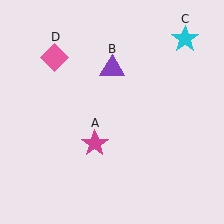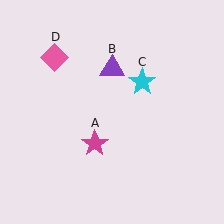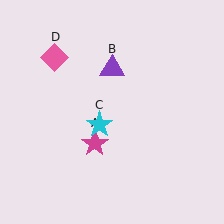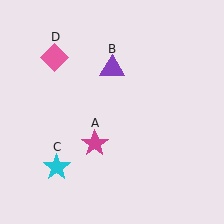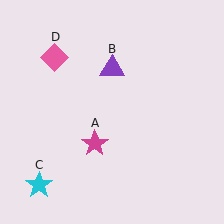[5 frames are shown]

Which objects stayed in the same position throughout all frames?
Magenta star (object A) and purple triangle (object B) and pink diamond (object D) remained stationary.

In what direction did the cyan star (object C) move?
The cyan star (object C) moved down and to the left.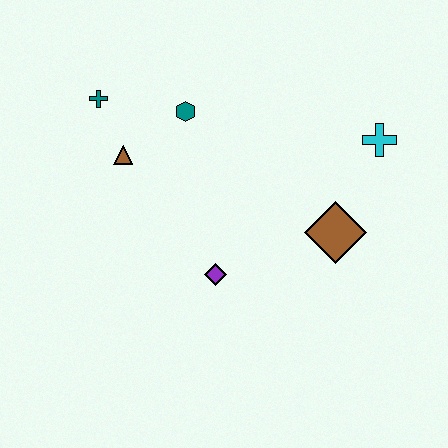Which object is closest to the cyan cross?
The brown diamond is closest to the cyan cross.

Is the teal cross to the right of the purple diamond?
No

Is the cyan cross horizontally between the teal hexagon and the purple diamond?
No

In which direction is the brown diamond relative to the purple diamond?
The brown diamond is to the right of the purple diamond.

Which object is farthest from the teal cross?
The cyan cross is farthest from the teal cross.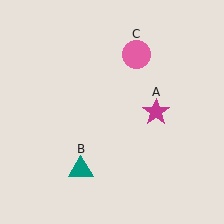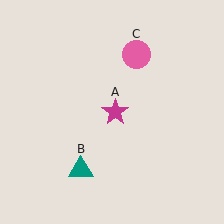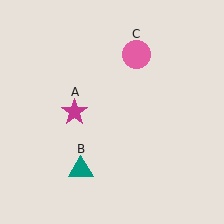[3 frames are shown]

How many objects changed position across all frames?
1 object changed position: magenta star (object A).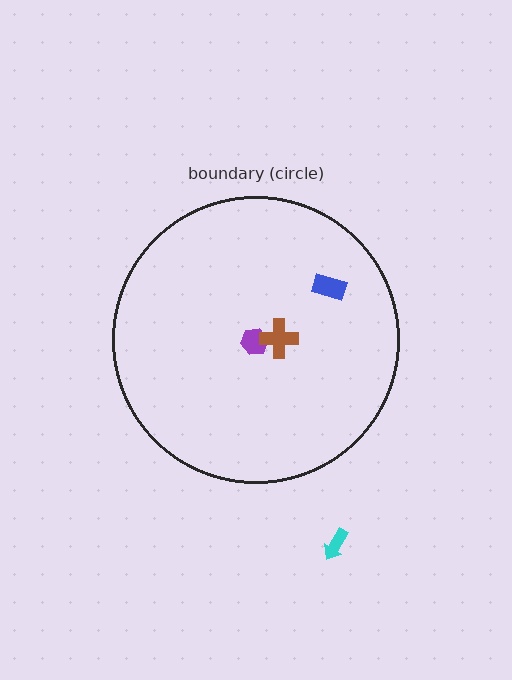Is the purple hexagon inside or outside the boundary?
Inside.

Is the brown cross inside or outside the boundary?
Inside.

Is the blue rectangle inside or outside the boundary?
Inside.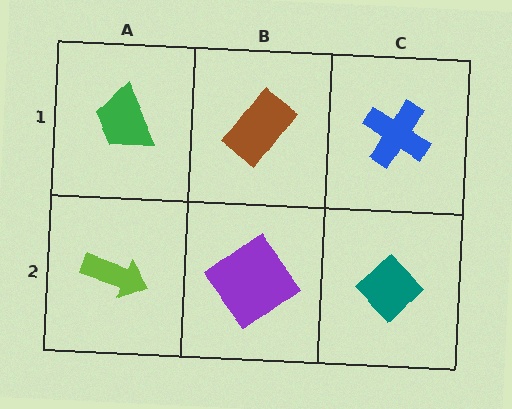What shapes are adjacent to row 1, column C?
A teal diamond (row 2, column C), a brown rectangle (row 1, column B).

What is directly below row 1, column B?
A purple diamond.